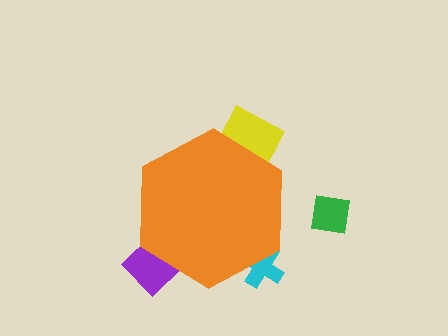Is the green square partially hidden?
No, the green square is fully visible.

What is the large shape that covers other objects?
An orange hexagon.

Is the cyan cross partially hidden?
Yes, the cyan cross is partially hidden behind the orange hexagon.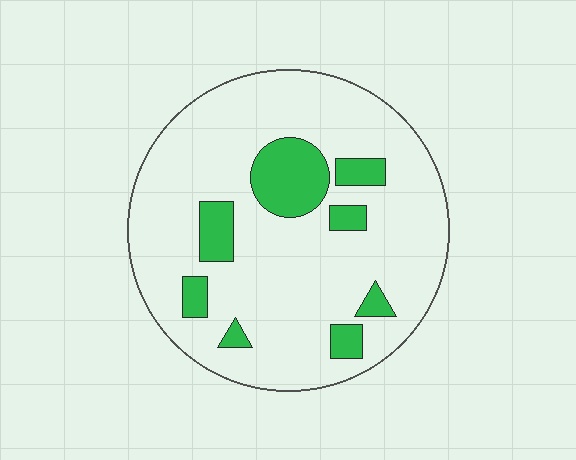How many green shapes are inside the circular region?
8.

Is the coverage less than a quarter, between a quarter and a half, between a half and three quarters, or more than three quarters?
Less than a quarter.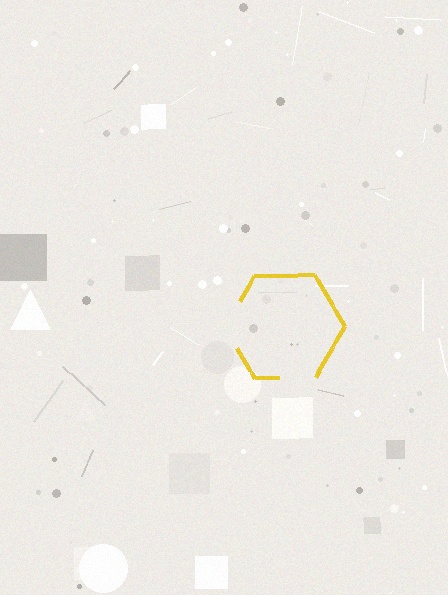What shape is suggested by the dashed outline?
The dashed outline suggests a hexagon.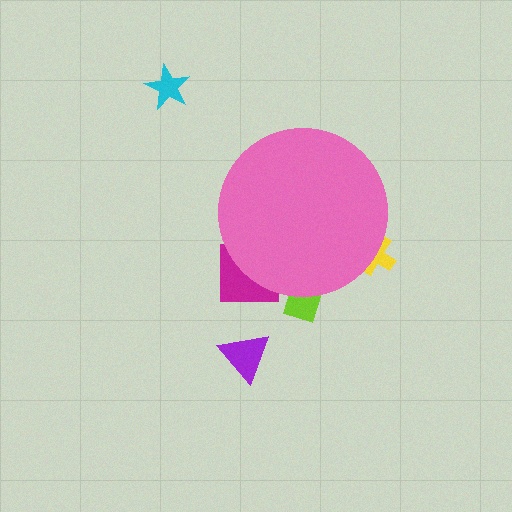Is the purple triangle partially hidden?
No, the purple triangle is fully visible.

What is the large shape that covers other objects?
A pink circle.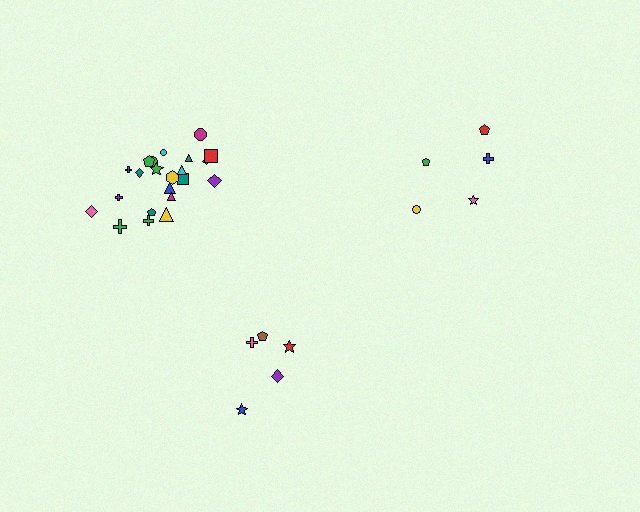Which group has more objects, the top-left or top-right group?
The top-left group.